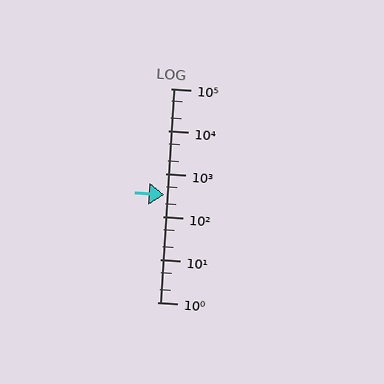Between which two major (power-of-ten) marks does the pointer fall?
The pointer is between 100 and 1000.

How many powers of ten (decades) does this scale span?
The scale spans 5 decades, from 1 to 100000.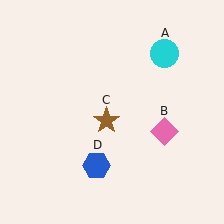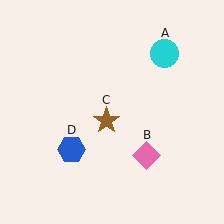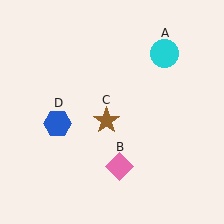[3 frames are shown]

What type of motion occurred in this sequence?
The pink diamond (object B), blue hexagon (object D) rotated clockwise around the center of the scene.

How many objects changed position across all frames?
2 objects changed position: pink diamond (object B), blue hexagon (object D).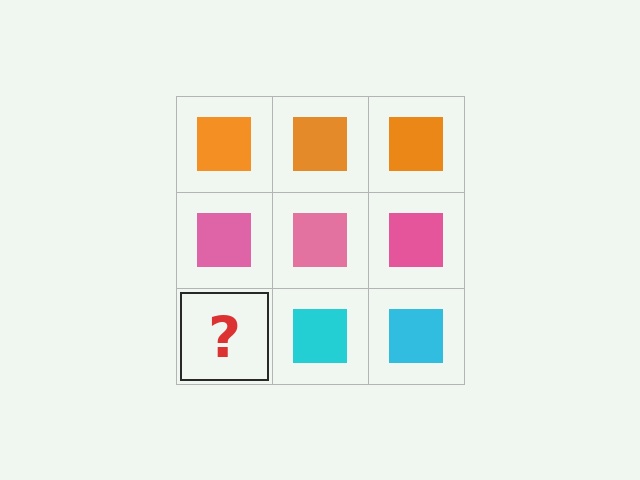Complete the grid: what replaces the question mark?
The question mark should be replaced with a cyan square.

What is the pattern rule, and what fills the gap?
The rule is that each row has a consistent color. The gap should be filled with a cyan square.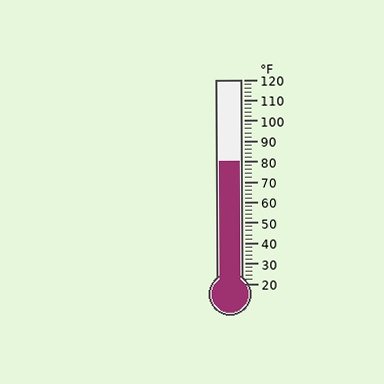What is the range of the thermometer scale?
The thermometer scale ranges from 20°F to 120°F.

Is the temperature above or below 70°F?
The temperature is above 70°F.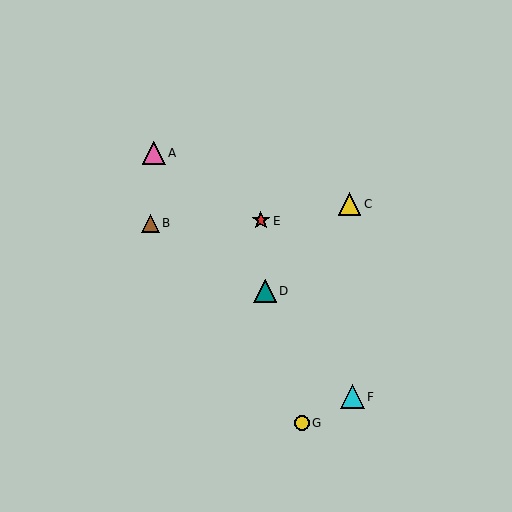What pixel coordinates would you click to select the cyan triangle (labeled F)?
Click at (353, 397) to select the cyan triangle F.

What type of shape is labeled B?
Shape B is a brown triangle.